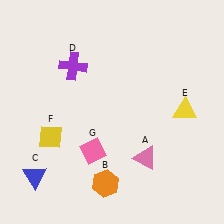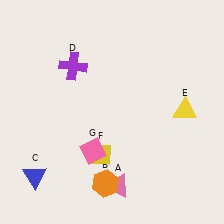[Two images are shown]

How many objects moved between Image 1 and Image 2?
2 objects moved between the two images.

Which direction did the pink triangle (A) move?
The pink triangle (A) moved down.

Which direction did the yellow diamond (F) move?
The yellow diamond (F) moved right.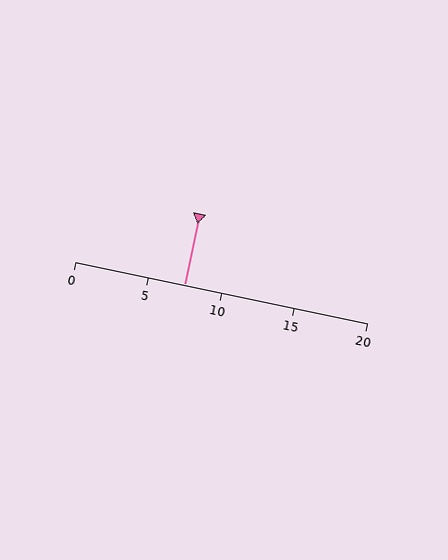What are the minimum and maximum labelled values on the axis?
The axis runs from 0 to 20.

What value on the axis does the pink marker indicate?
The marker indicates approximately 7.5.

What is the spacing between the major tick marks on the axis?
The major ticks are spaced 5 apart.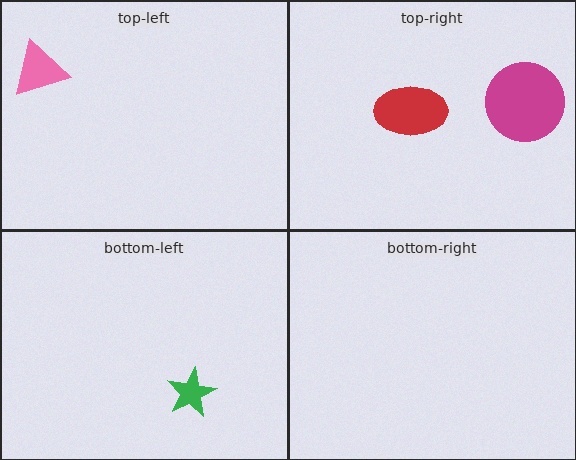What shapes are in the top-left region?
The pink triangle.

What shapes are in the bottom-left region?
The green star.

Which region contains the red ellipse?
The top-right region.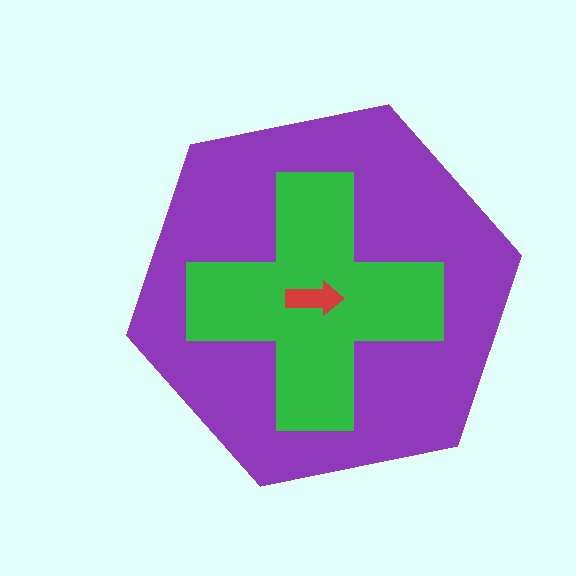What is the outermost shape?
The purple hexagon.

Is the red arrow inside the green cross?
Yes.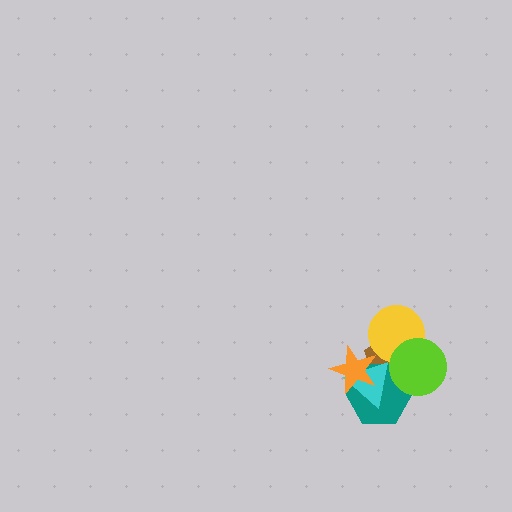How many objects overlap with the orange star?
3 objects overlap with the orange star.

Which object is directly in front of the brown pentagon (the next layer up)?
The teal hexagon is directly in front of the brown pentagon.